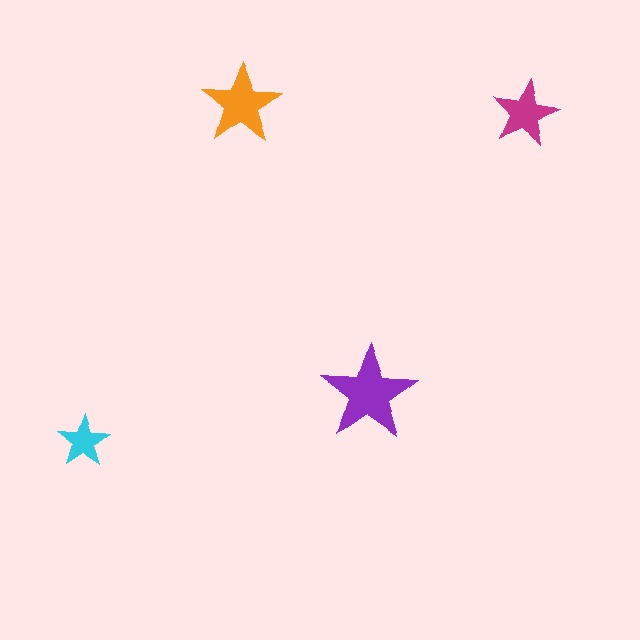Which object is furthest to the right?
The magenta star is rightmost.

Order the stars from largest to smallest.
the purple one, the orange one, the magenta one, the cyan one.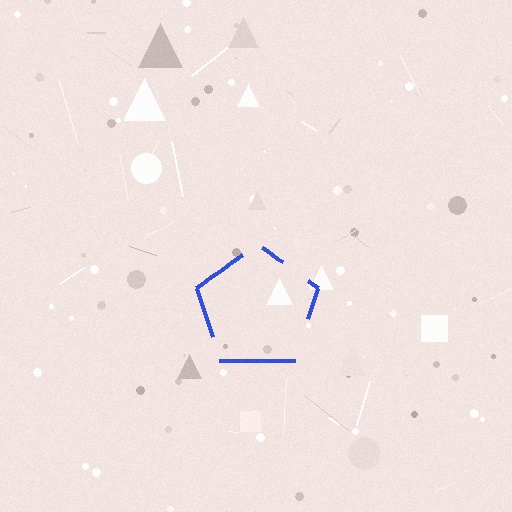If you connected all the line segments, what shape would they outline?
They would outline a pentagon.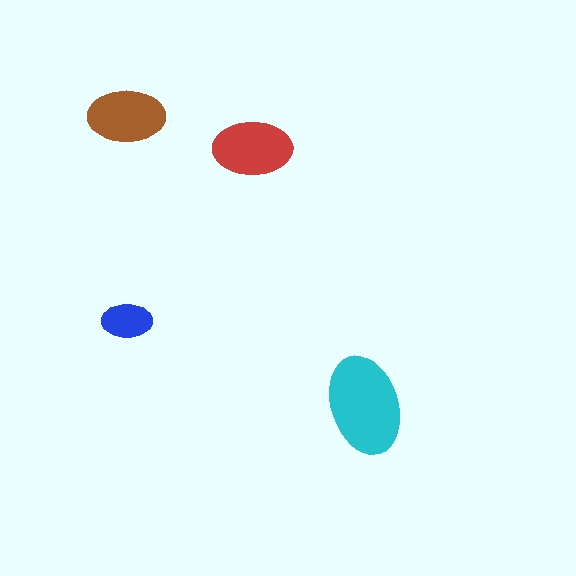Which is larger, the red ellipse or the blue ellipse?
The red one.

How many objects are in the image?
There are 4 objects in the image.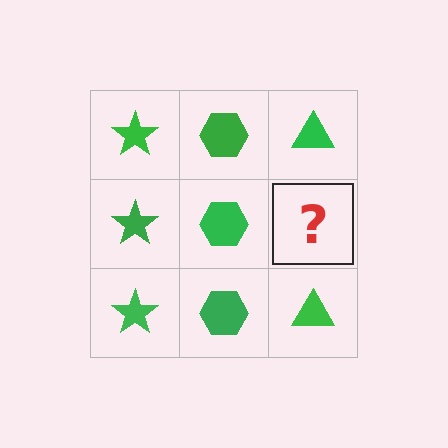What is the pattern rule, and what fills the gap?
The rule is that each column has a consistent shape. The gap should be filled with a green triangle.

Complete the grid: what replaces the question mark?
The question mark should be replaced with a green triangle.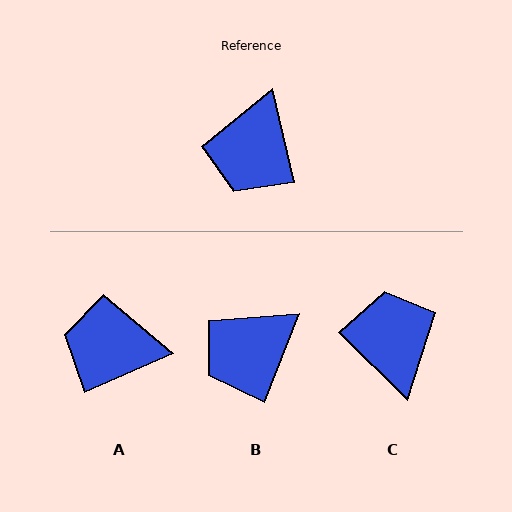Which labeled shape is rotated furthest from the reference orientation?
C, about 148 degrees away.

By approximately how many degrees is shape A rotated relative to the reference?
Approximately 79 degrees clockwise.